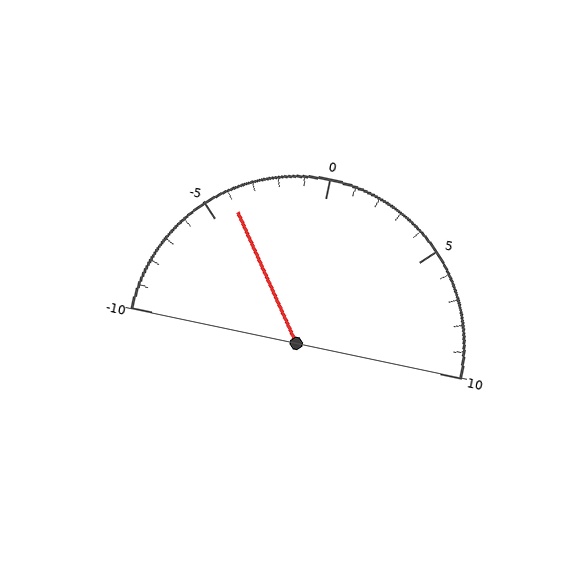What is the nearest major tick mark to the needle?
The nearest major tick mark is -5.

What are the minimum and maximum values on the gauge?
The gauge ranges from -10 to 10.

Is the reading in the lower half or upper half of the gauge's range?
The reading is in the lower half of the range (-10 to 10).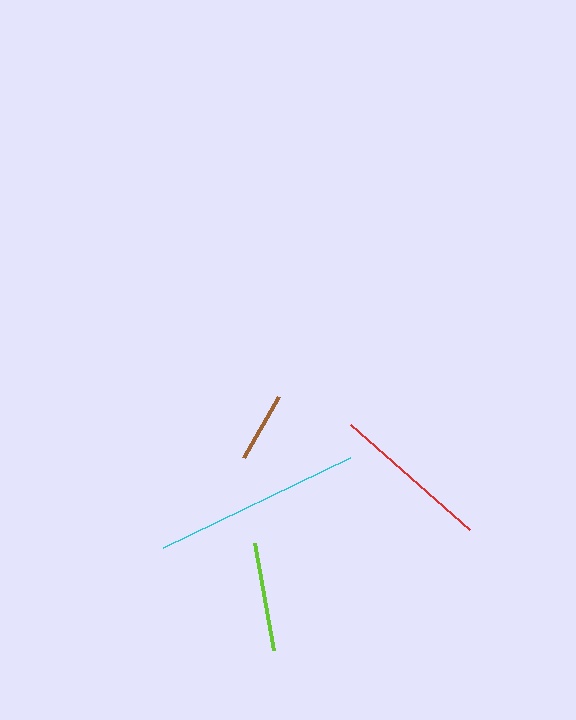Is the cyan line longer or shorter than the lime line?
The cyan line is longer than the lime line.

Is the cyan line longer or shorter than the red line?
The cyan line is longer than the red line.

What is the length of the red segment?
The red segment is approximately 158 pixels long.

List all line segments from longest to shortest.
From longest to shortest: cyan, red, lime, brown.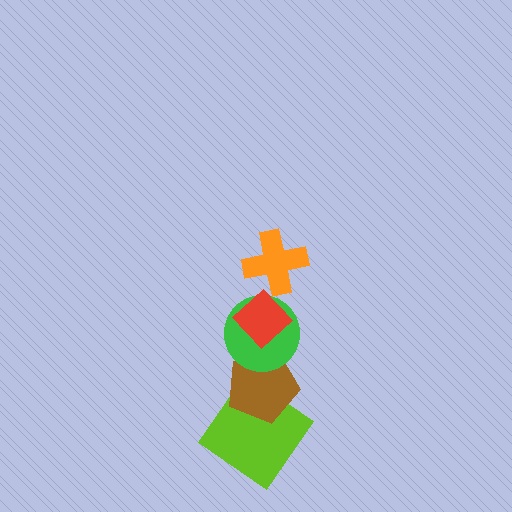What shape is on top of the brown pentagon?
The green circle is on top of the brown pentagon.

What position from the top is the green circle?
The green circle is 3rd from the top.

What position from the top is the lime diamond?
The lime diamond is 5th from the top.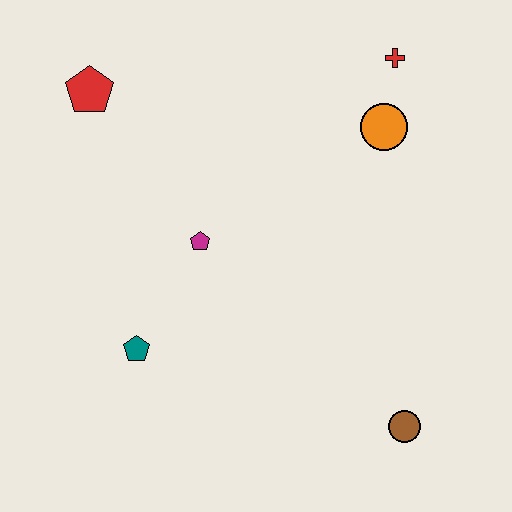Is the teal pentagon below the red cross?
Yes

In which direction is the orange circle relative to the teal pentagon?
The orange circle is to the right of the teal pentagon.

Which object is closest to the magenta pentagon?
The teal pentagon is closest to the magenta pentagon.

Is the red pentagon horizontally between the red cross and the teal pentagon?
No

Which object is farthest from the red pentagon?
The brown circle is farthest from the red pentagon.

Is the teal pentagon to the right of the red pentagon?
Yes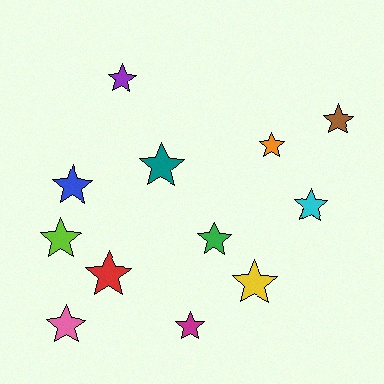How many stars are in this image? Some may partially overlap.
There are 12 stars.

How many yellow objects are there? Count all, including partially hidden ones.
There is 1 yellow object.